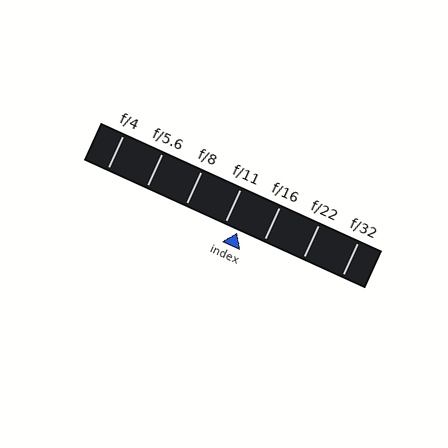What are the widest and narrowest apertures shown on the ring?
The widest aperture shown is f/4 and the narrowest is f/32.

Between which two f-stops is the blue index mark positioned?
The index mark is between f/11 and f/16.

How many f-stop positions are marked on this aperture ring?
There are 7 f-stop positions marked.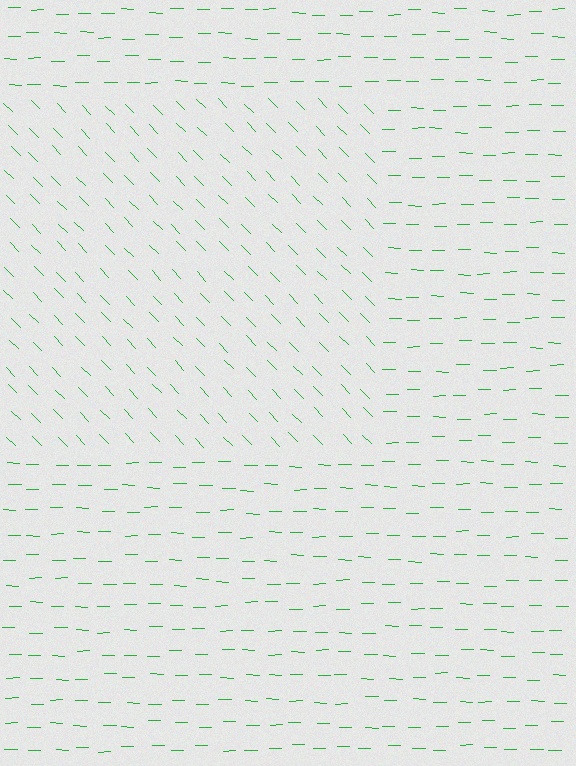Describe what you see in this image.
The image is filled with small green line segments. A rectangle region in the image has lines oriented differently from the surrounding lines, creating a visible texture boundary.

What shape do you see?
I see a rectangle.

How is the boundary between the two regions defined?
The boundary is defined purely by a change in line orientation (approximately 45 degrees difference). All lines are the same color and thickness.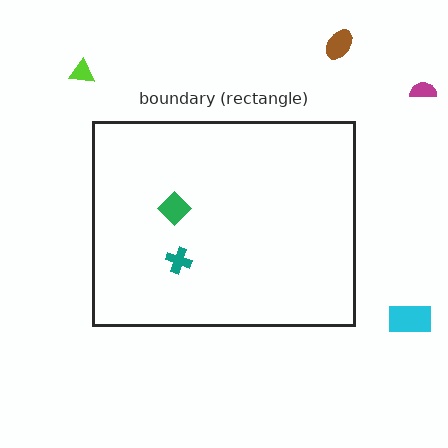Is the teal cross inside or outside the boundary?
Inside.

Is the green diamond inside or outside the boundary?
Inside.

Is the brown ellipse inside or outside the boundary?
Outside.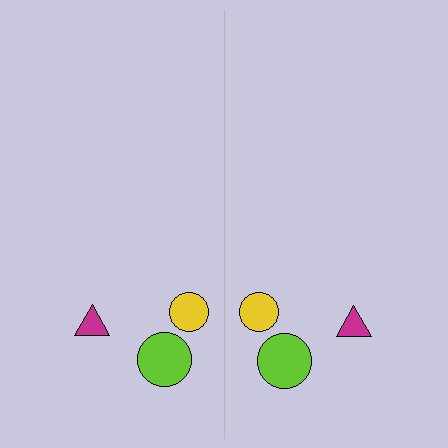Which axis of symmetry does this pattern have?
The pattern has a vertical axis of symmetry running through the center of the image.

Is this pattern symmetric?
Yes, this pattern has bilateral (reflection) symmetry.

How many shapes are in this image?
There are 6 shapes in this image.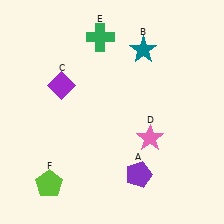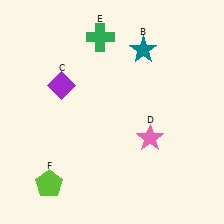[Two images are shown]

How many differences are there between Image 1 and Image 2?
There is 1 difference between the two images.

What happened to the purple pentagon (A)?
The purple pentagon (A) was removed in Image 2. It was in the bottom-right area of Image 1.